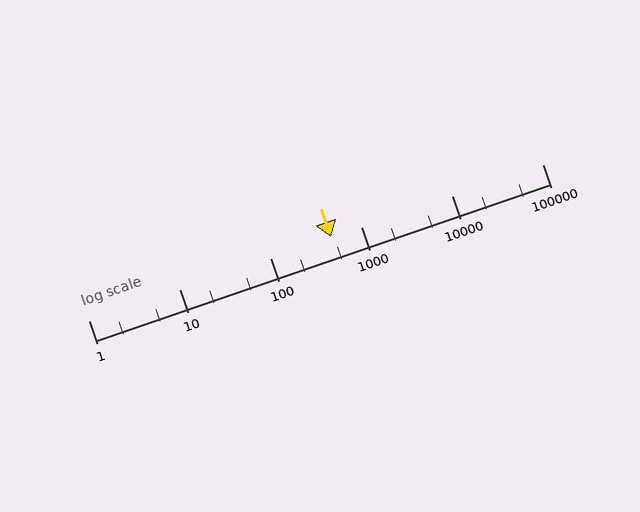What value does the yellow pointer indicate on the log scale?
The pointer indicates approximately 470.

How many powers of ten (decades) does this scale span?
The scale spans 5 decades, from 1 to 100000.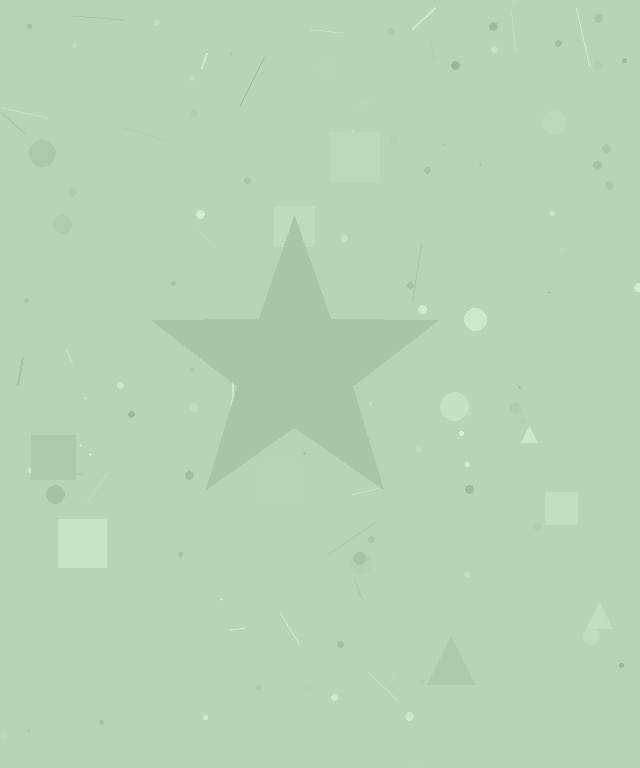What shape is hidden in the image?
A star is hidden in the image.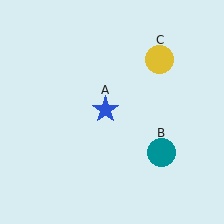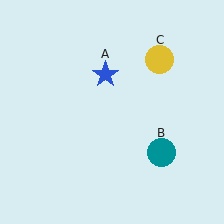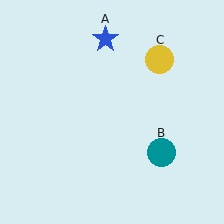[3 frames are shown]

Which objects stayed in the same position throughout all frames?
Teal circle (object B) and yellow circle (object C) remained stationary.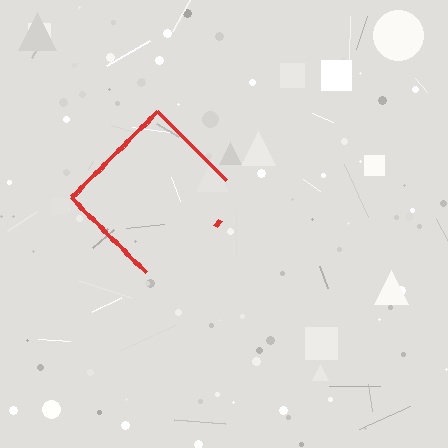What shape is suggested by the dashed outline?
The dashed outline suggests a diamond.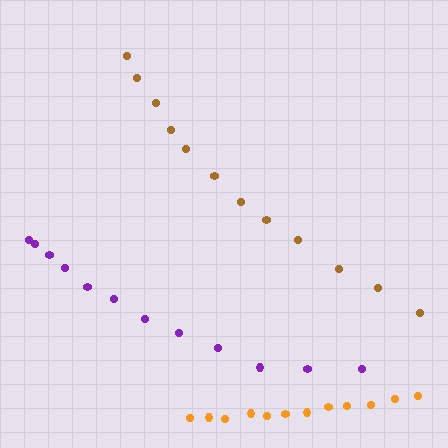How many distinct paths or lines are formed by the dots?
There are 3 distinct paths.